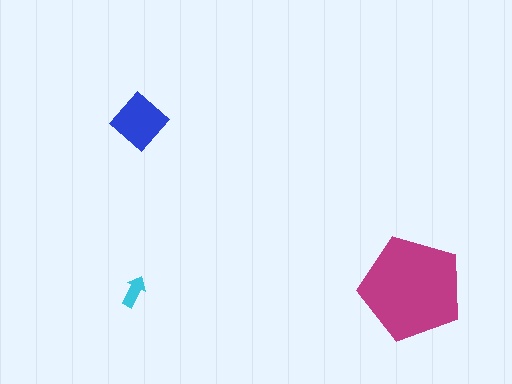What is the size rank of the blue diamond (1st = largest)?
2nd.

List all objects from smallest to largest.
The cyan arrow, the blue diamond, the magenta pentagon.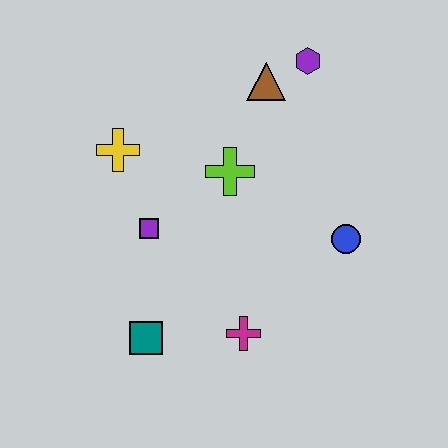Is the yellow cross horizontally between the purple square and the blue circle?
No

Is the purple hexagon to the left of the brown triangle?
No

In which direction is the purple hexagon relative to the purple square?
The purple hexagon is above the purple square.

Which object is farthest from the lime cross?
The teal square is farthest from the lime cross.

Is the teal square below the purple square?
Yes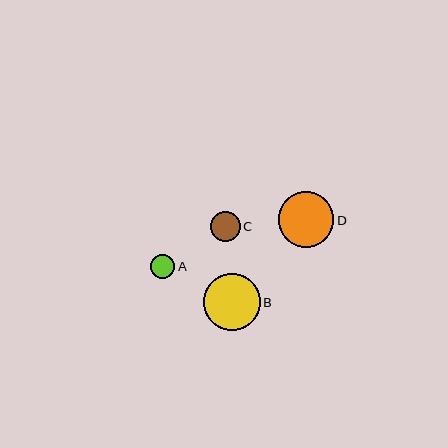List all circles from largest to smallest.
From largest to smallest: B, D, C, A.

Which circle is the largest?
Circle B is the largest with a size of approximately 57 pixels.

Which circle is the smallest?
Circle A is the smallest with a size of approximately 24 pixels.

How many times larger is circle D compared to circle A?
Circle D is approximately 2.3 times the size of circle A.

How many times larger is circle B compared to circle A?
Circle B is approximately 2.3 times the size of circle A.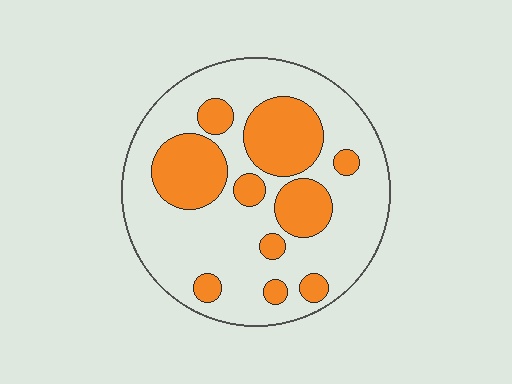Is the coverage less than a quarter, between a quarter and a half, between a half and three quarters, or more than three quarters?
Between a quarter and a half.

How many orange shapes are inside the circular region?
10.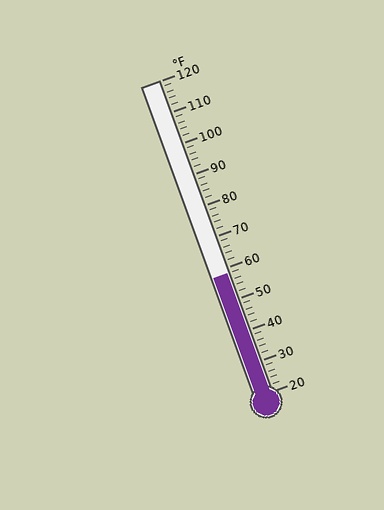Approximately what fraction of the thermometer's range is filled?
The thermometer is filled to approximately 40% of its range.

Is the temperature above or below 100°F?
The temperature is below 100°F.